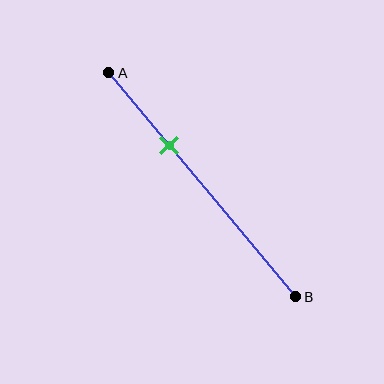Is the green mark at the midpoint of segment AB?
No, the mark is at about 35% from A, not at the 50% midpoint.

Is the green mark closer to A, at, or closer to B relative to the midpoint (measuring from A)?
The green mark is closer to point A than the midpoint of segment AB.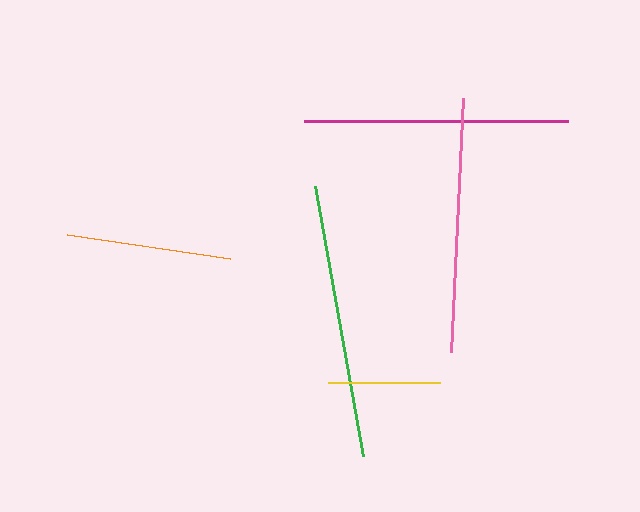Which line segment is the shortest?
The yellow line is the shortest at approximately 113 pixels.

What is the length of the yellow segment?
The yellow segment is approximately 113 pixels long.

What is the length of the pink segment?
The pink segment is approximately 254 pixels long.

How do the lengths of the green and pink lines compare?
The green and pink lines are approximately the same length.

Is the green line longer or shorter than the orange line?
The green line is longer than the orange line.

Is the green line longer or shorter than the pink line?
The green line is longer than the pink line.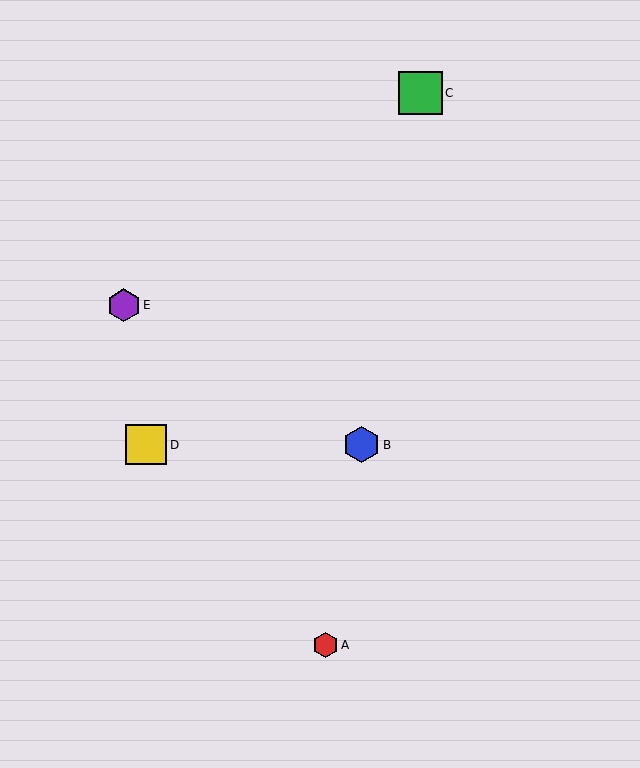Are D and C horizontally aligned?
No, D is at y≈445 and C is at y≈93.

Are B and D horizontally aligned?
Yes, both are at y≈445.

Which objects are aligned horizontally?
Objects B, D are aligned horizontally.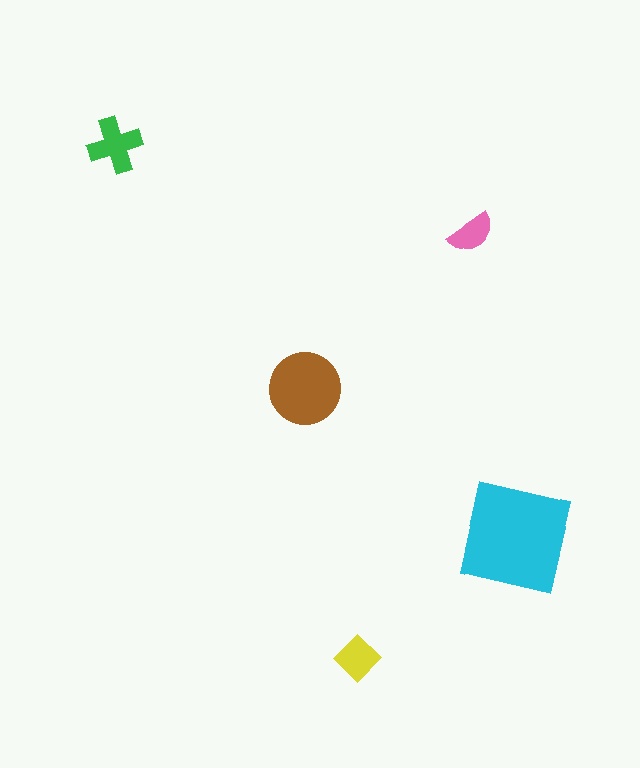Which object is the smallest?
The pink semicircle.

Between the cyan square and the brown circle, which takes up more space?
The cyan square.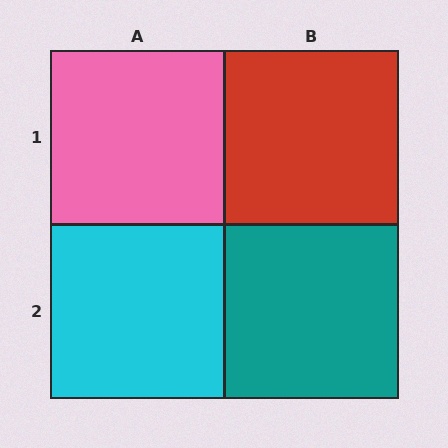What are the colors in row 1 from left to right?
Pink, red.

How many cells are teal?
1 cell is teal.